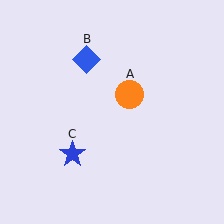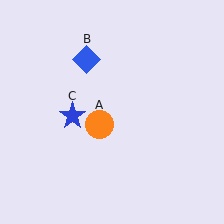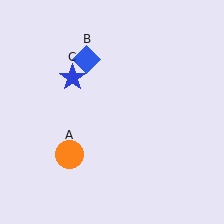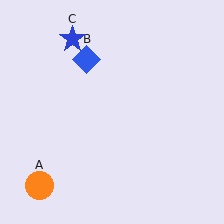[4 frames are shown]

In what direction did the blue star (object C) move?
The blue star (object C) moved up.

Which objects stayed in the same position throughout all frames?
Blue diamond (object B) remained stationary.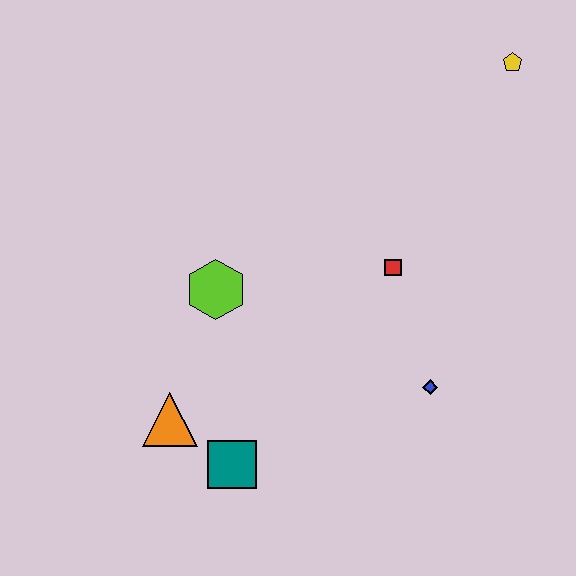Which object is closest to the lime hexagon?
The orange triangle is closest to the lime hexagon.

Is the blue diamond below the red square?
Yes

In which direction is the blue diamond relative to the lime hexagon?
The blue diamond is to the right of the lime hexagon.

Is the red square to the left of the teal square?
No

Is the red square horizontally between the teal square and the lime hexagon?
No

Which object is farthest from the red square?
The orange triangle is farthest from the red square.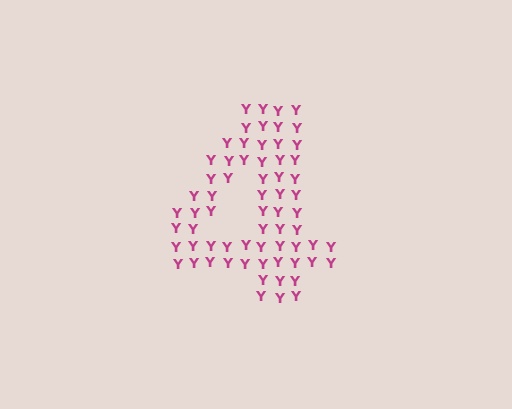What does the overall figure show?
The overall figure shows the digit 4.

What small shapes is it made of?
It is made of small letter Y's.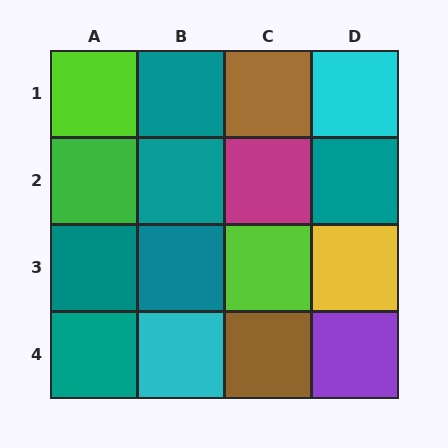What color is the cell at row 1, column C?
Brown.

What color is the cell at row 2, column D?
Teal.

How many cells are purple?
1 cell is purple.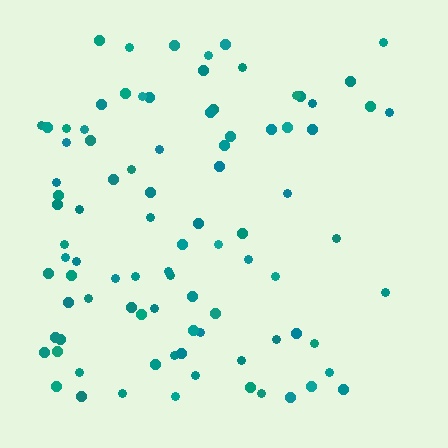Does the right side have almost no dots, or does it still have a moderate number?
Still a moderate number, just noticeably fewer than the left.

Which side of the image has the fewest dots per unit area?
The right.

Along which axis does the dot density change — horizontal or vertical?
Horizontal.